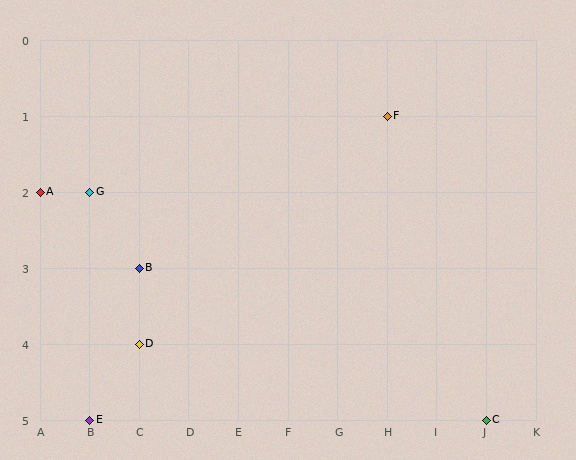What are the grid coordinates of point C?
Point C is at grid coordinates (J, 5).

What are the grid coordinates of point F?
Point F is at grid coordinates (H, 1).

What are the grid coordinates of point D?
Point D is at grid coordinates (C, 4).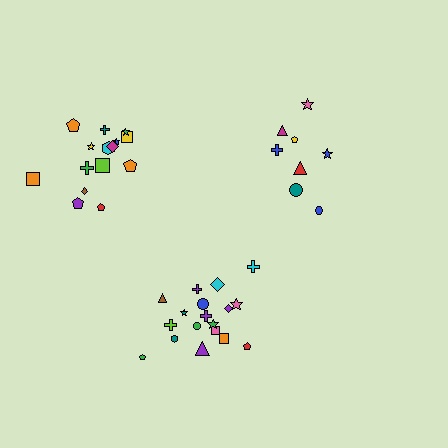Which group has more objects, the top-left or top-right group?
The top-left group.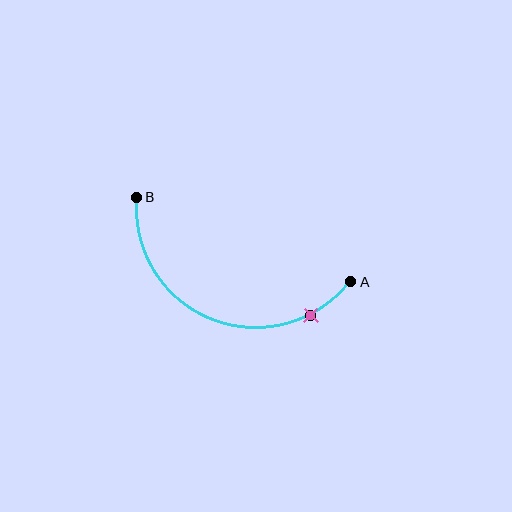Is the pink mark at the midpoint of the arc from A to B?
No. The pink mark lies on the arc but is closer to endpoint A. The arc midpoint would be at the point on the curve equidistant along the arc from both A and B.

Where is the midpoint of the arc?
The arc midpoint is the point on the curve farthest from the straight line joining A and B. It sits below that line.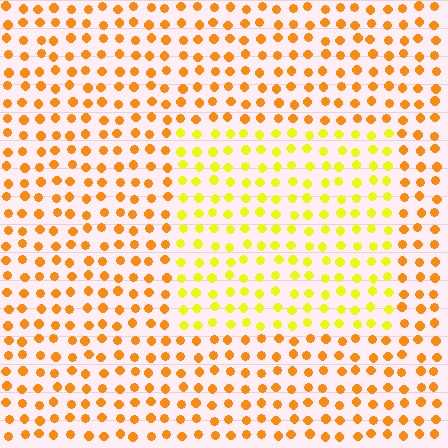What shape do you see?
I see a rectangle.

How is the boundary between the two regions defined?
The boundary is defined purely by a slight shift in hue (about 32 degrees). Spacing, size, and orientation are identical on both sides.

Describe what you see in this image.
The image is filled with small orange elements in a uniform arrangement. A rectangle-shaped region is visible where the elements are tinted to a slightly different hue, forming a subtle color boundary.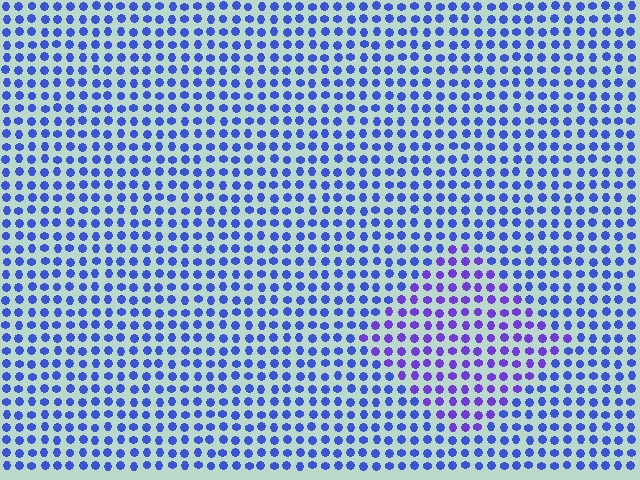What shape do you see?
I see a diamond.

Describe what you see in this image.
The image is filled with small blue elements in a uniform arrangement. A diamond-shaped region is visible where the elements are tinted to a slightly different hue, forming a subtle color boundary.